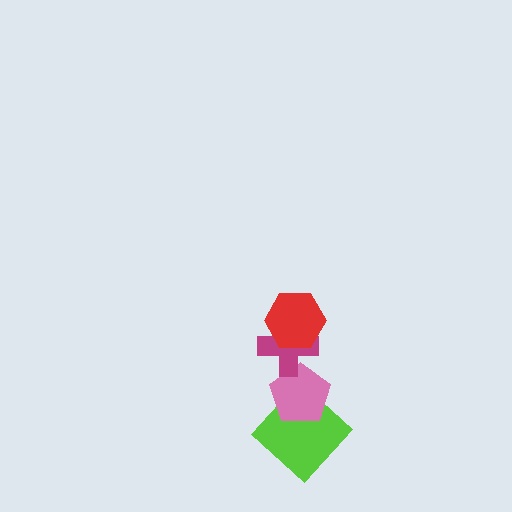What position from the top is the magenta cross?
The magenta cross is 2nd from the top.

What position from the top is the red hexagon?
The red hexagon is 1st from the top.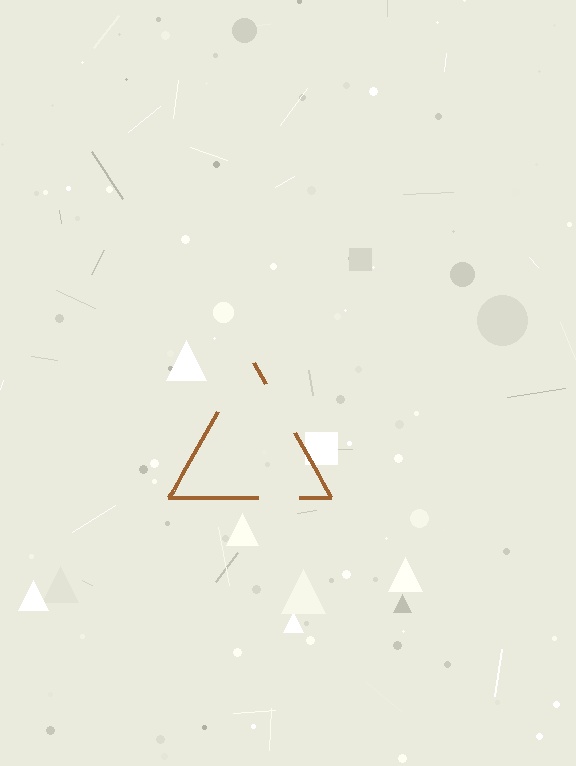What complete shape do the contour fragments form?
The contour fragments form a triangle.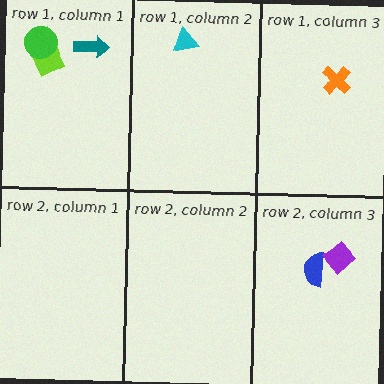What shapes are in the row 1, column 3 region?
The orange cross.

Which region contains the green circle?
The row 1, column 1 region.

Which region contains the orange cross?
The row 1, column 3 region.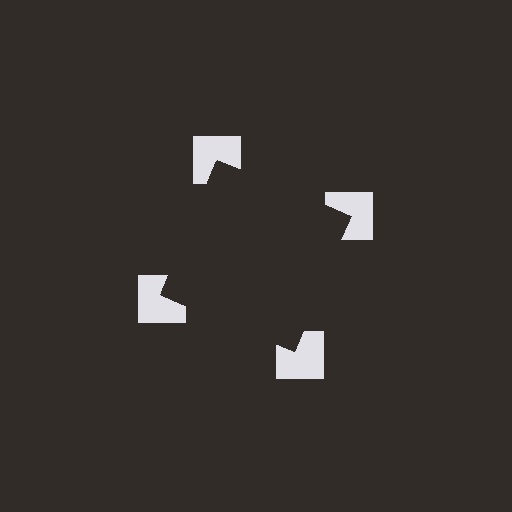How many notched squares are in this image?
There are 4 — one at each vertex of the illusory square.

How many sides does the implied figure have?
4 sides.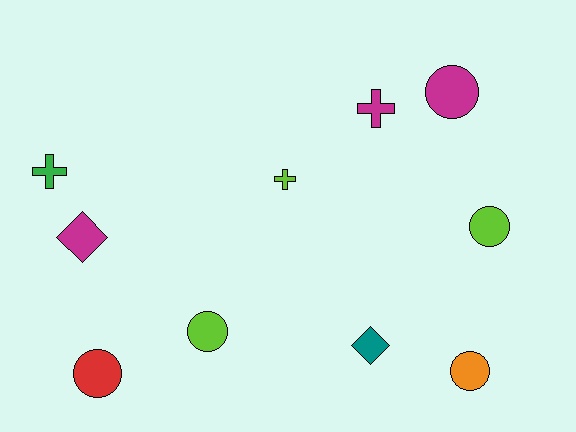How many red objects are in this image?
There is 1 red object.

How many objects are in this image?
There are 10 objects.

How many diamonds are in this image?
There are 2 diamonds.